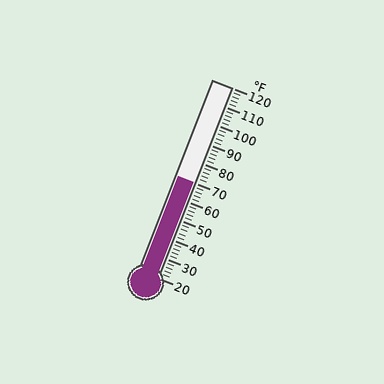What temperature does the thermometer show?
The thermometer shows approximately 70°F.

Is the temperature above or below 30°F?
The temperature is above 30°F.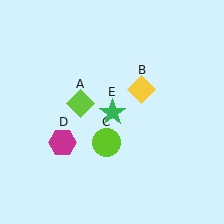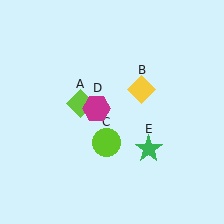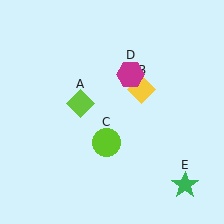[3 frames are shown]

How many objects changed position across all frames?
2 objects changed position: magenta hexagon (object D), green star (object E).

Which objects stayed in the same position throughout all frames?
Lime diamond (object A) and yellow diamond (object B) and lime circle (object C) remained stationary.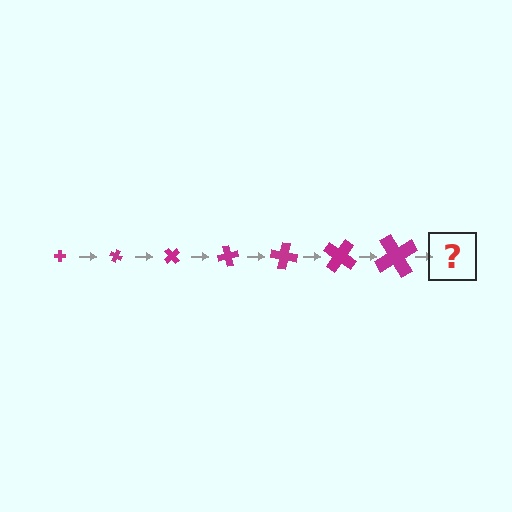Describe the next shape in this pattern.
It should be a cross, larger than the previous one and rotated 175 degrees from the start.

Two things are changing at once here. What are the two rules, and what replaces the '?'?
The two rules are that the cross grows larger each step and it rotates 25 degrees each step. The '?' should be a cross, larger than the previous one and rotated 175 degrees from the start.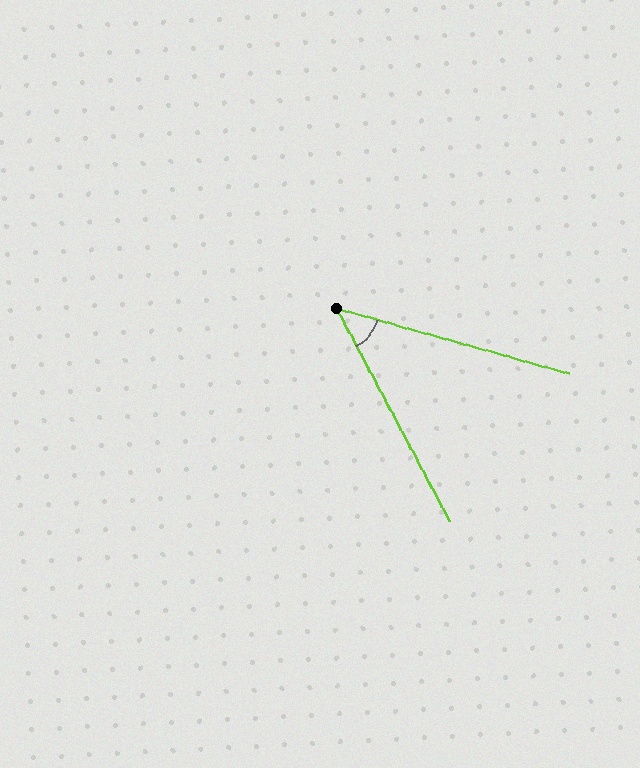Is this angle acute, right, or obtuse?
It is acute.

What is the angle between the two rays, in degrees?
Approximately 46 degrees.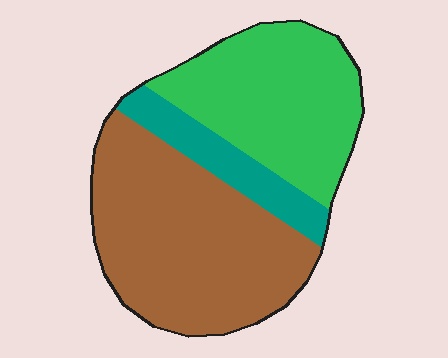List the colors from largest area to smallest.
From largest to smallest: brown, green, teal.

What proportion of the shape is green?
Green takes up about three eighths (3/8) of the shape.